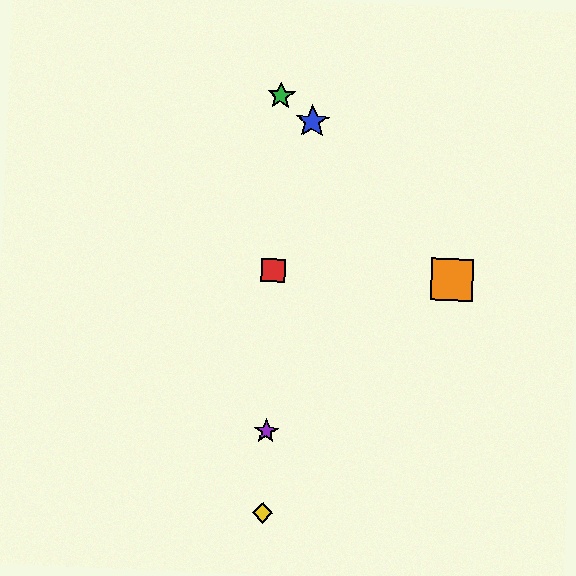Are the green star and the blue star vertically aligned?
No, the green star is at x≈281 and the blue star is at x≈312.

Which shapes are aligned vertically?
The red square, the green star, the yellow diamond, the purple star are aligned vertically.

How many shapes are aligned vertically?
4 shapes (the red square, the green star, the yellow diamond, the purple star) are aligned vertically.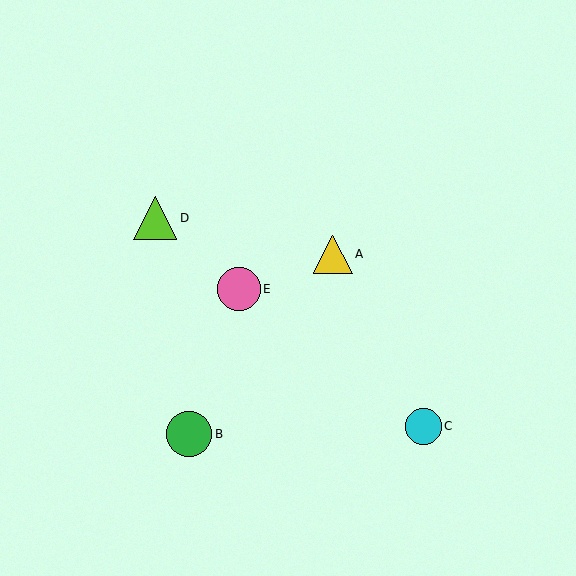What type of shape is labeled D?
Shape D is a lime triangle.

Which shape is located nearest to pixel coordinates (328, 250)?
The yellow triangle (labeled A) at (333, 254) is nearest to that location.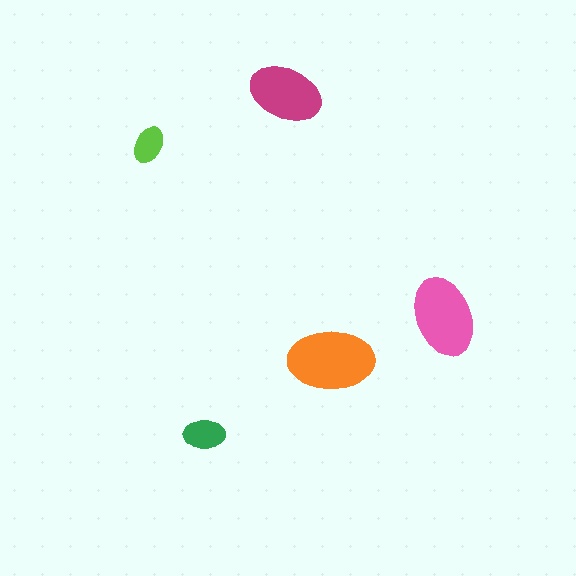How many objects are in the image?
There are 5 objects in the image.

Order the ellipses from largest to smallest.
the orange one, the pink one, the magenta one, the green one, the lime one.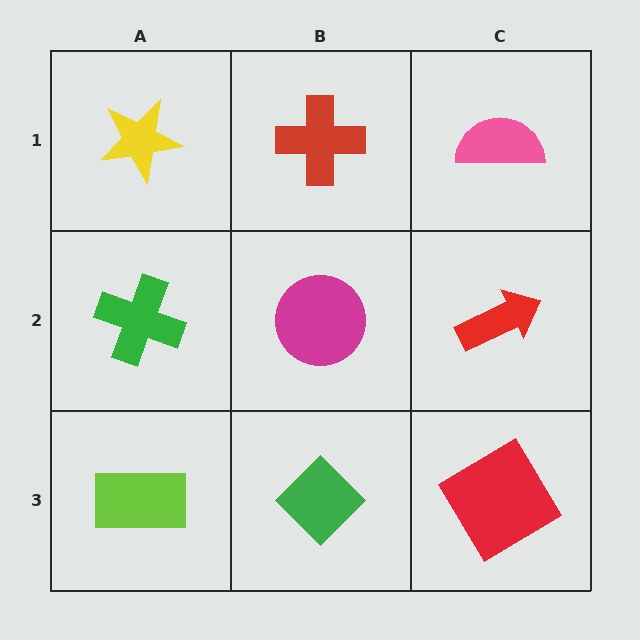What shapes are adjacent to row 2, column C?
A pink semicircle (row 1, column C), a red diamond (row 3, column C), a magenta circle (row 2, column B).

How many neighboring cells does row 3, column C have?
2.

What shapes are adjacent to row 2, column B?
A red cross (row 1, column B), a green diamond (row 3, column B), a green cross (row 2, column A), a red arrow (row 2, column C).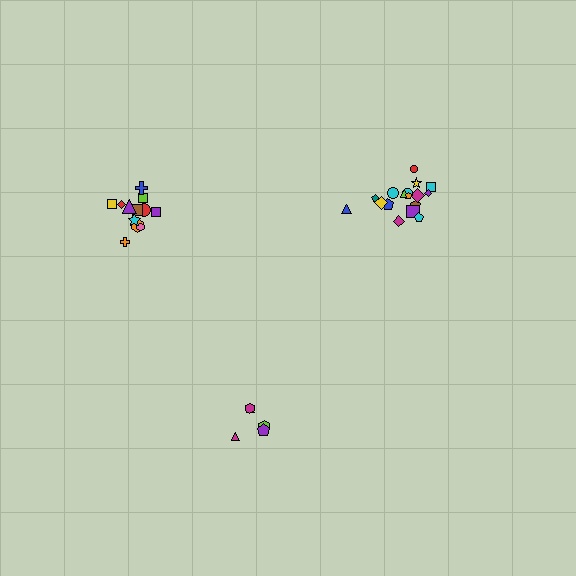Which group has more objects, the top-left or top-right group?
The top-right group.